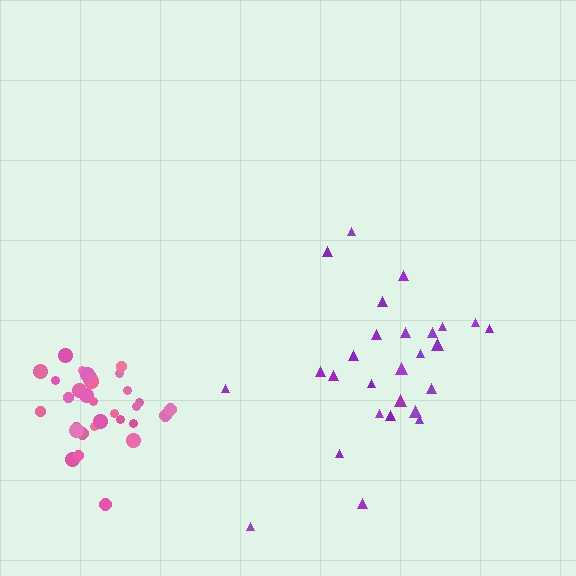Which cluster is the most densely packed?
Pink.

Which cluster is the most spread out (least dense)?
Purple.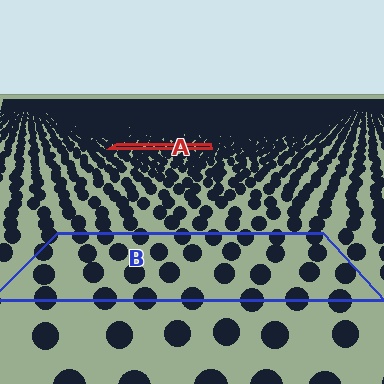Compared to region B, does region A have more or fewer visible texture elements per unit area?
Region A has more texture elements per unit area — they are packed more densely because it is farther away.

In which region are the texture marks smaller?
The texture marks are smaller in region A, because it is farther away.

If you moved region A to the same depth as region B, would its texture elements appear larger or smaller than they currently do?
They would appear larger. At a closer depth, the same texture elements are projected at a bigger on-screen size.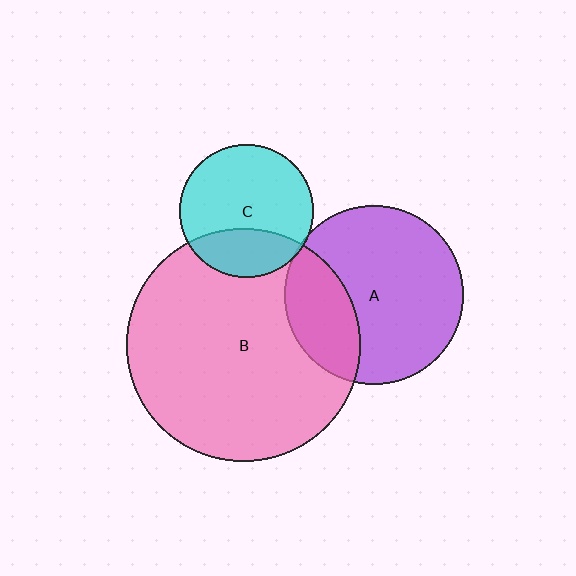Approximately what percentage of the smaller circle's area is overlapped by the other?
Approximately 25%.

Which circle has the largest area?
Circle B (pink).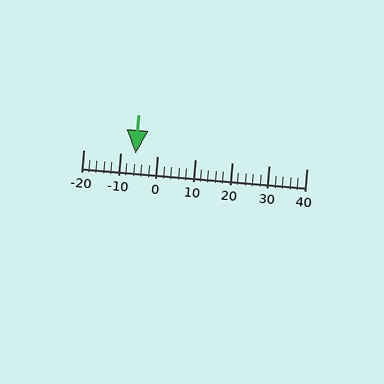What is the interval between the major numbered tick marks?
The major tick marks are spaced 10 units apart.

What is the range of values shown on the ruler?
The ruler shows values from -20 to 40.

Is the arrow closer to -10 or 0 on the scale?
The arrow is closer to -10.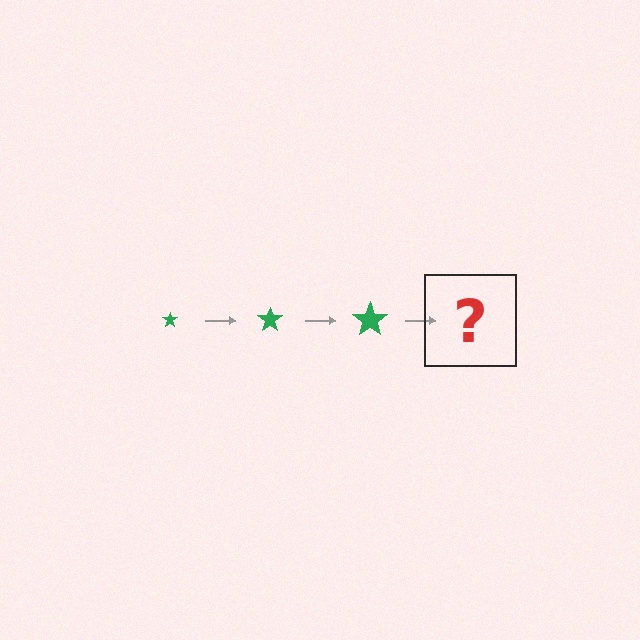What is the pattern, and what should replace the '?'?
The pattern is that the star gets progressively larger each step. The '?' should be a green star, larger than the previous one.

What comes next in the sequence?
The next element should be a green star, larger than the previous one.